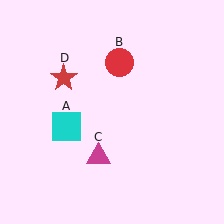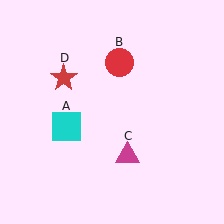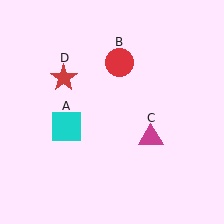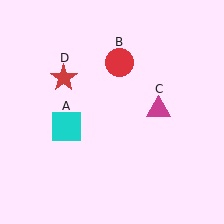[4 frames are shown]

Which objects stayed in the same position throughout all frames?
Cyan square (object A) and red circle (object B) and red star (object D) remained stationary.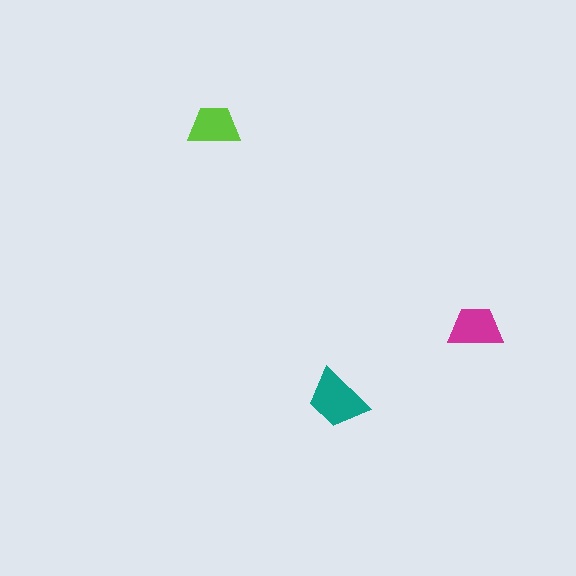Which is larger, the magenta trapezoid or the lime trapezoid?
The magenta one.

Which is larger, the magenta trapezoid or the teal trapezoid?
The teal one.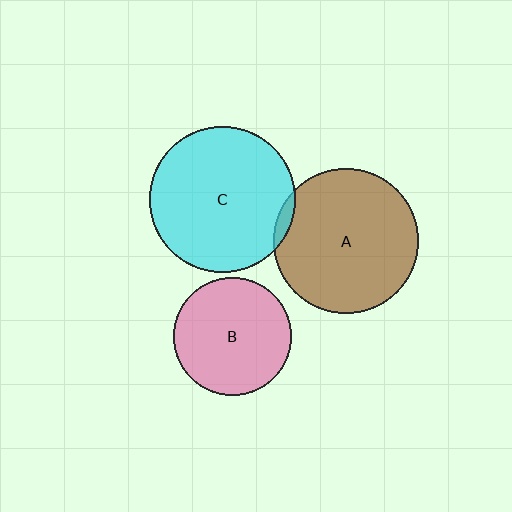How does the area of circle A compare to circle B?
Approximately 1.5 times.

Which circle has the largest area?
Circle C (cyan).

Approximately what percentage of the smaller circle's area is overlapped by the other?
Approximately 5%.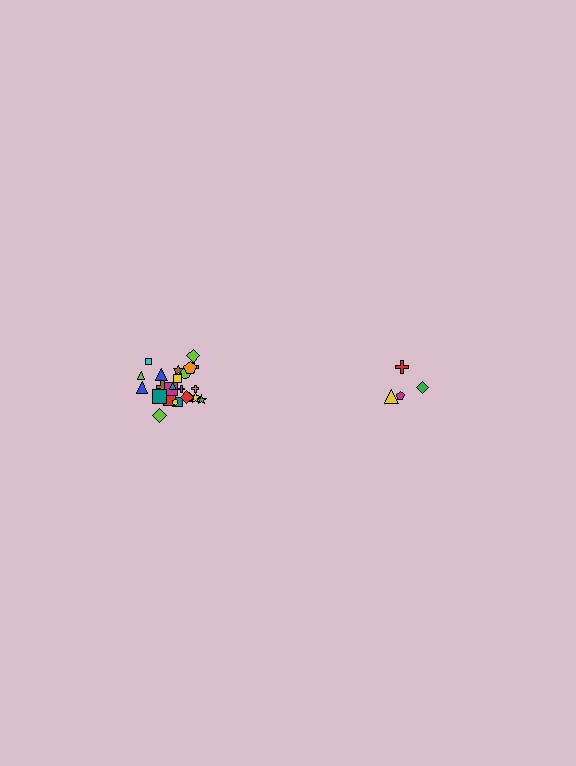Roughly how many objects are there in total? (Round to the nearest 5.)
Roughly 30 objects in total.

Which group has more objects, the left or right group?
The left group.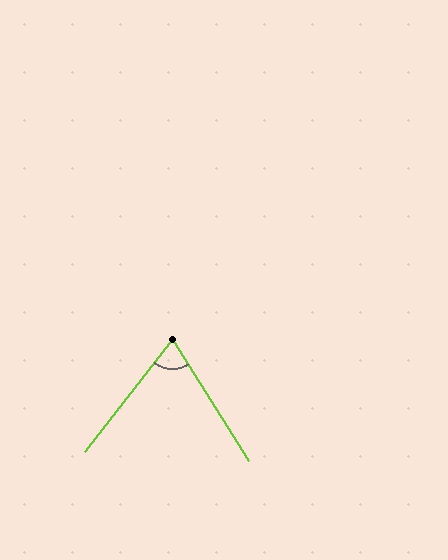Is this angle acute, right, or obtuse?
It is acute.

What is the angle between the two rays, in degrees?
Approximately 70 degrees.